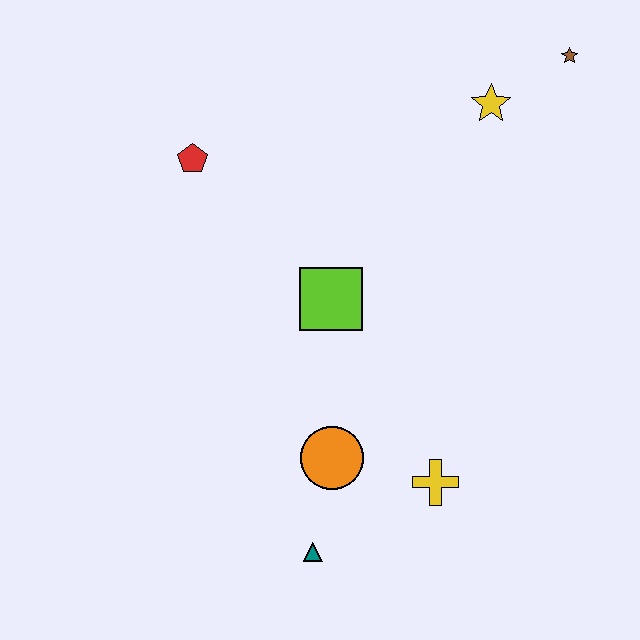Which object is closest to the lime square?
The orange circle is closest to the lime square.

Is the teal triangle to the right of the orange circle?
No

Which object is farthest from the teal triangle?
The brown star is farthest from the teal triangle.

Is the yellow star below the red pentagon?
No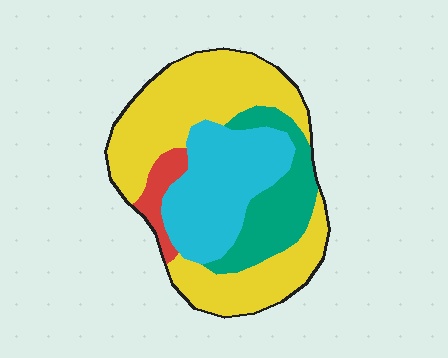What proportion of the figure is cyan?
Cyan takes up between a sixth and a third of the figure.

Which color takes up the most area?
Yellow, at roughly 50%.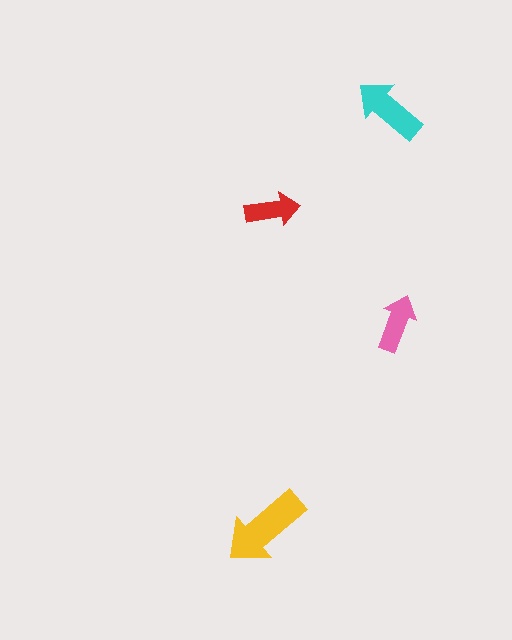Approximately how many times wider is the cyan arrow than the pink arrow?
About 1.5 times wider.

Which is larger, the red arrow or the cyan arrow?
The cyan one.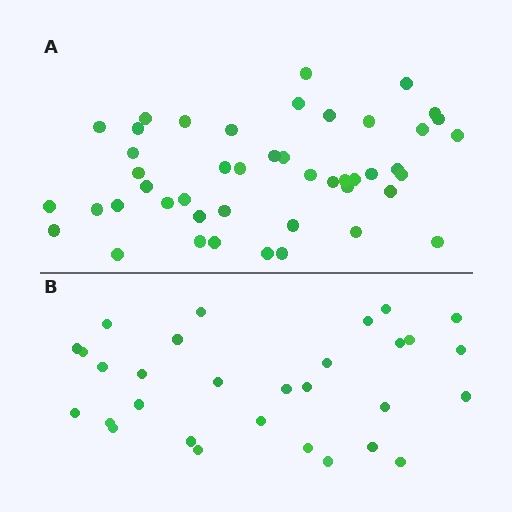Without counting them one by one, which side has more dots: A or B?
Region A (the top region) has more dots.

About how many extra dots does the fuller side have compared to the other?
Region A has approximately 15 more dots than region B.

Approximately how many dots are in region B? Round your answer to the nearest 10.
About 30 dots.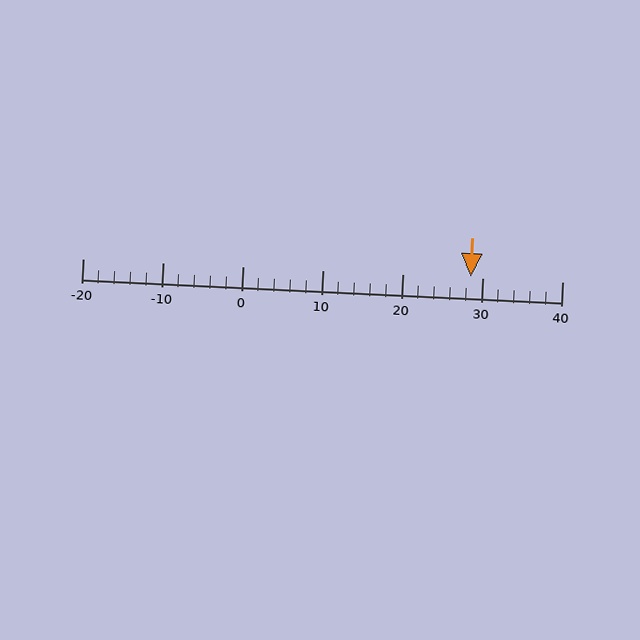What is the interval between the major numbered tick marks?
The major tick marks are spaced 10 units apart.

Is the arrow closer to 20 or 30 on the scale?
The arrow is closer to 30.